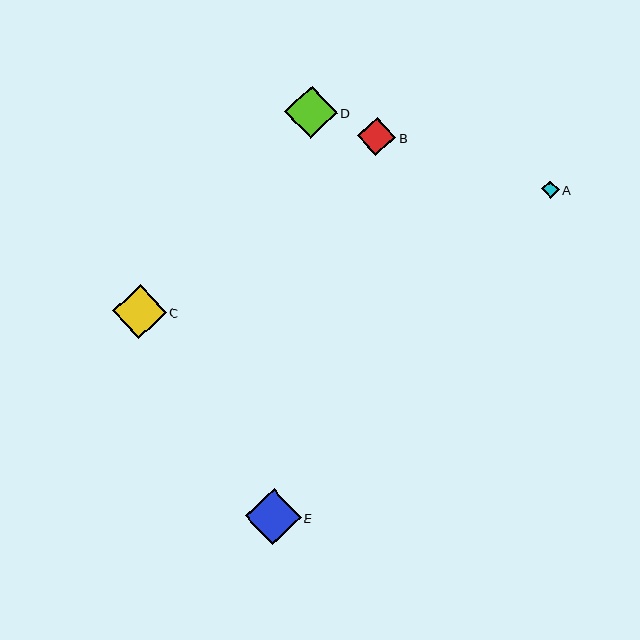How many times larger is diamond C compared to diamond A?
Diamond C is approximately 3.1 times the size of diamond A.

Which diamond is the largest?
Diamond E is the largest with a size of approximately 56 pixels.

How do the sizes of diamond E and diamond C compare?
Diamond E and diamond C are approximately the same size.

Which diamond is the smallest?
Diamond A is the smallest with a size of approximately 17 pixels.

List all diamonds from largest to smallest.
From largest to smallest: E, C, D, B, A.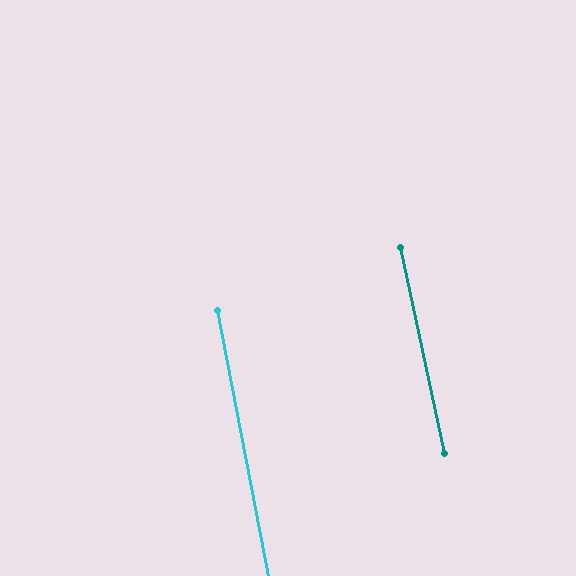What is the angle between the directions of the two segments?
Approximately 1 degree.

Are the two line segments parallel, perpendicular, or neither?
Parallel — their directions differ by only 1.4°.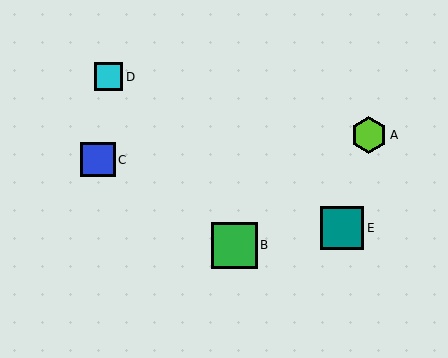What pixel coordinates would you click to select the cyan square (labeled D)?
Click at (108, 77) to select the cyan square D.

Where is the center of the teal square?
The center of the teal square is at (342, 228).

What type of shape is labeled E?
Shape E is a teal square.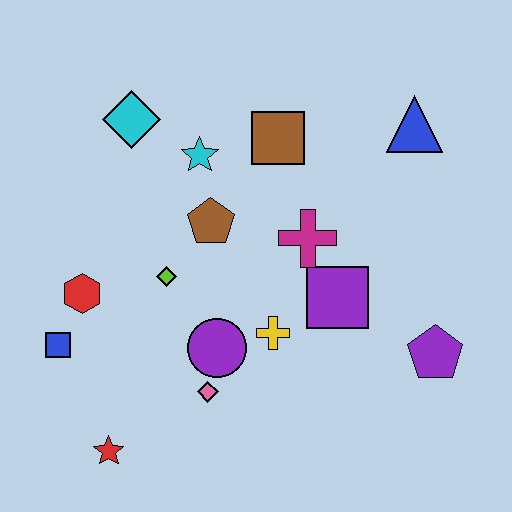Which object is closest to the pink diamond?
The purple circle is closest to the pink diamond.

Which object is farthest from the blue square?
The blue triangle is farthest from the blue square.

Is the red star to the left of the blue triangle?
Yes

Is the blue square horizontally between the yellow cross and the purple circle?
No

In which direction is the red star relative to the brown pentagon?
The red star is below the brown pentagon.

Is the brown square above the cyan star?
Yes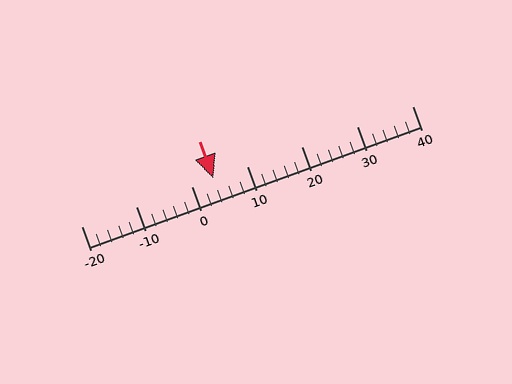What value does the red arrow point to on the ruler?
The red arrow points to approximately 4.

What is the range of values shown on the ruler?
The ruler shows values from -20 to 40.